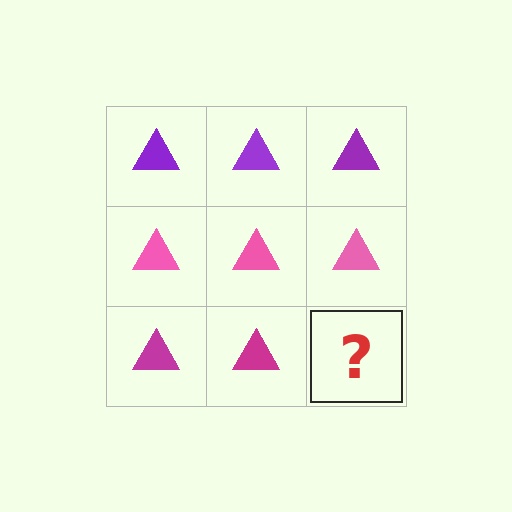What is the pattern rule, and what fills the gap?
The rule is that each row has a consistent color. The gap should be filled with a magenta triangle.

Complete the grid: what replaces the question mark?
The question mark should be replaced with a magenta triangle.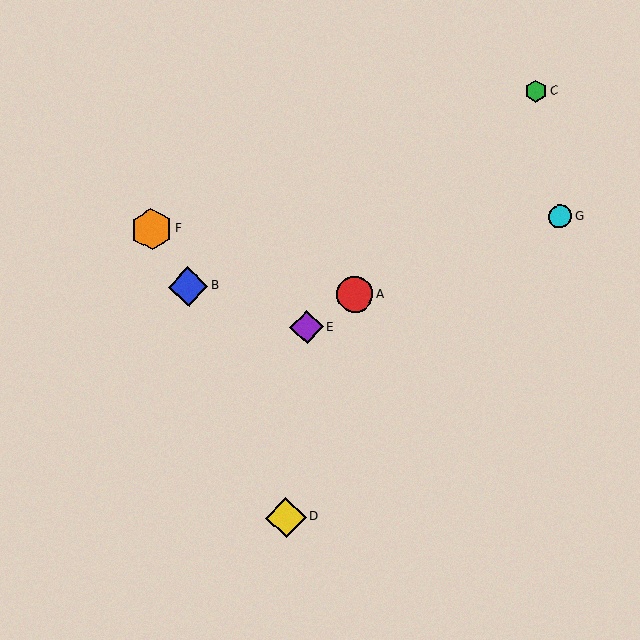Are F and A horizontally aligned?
No, F is at y≈229 and A is at y≈294.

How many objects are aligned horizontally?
2 objects (F, G) are aligned horizontally.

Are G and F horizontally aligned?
Yes, both are at y≈216.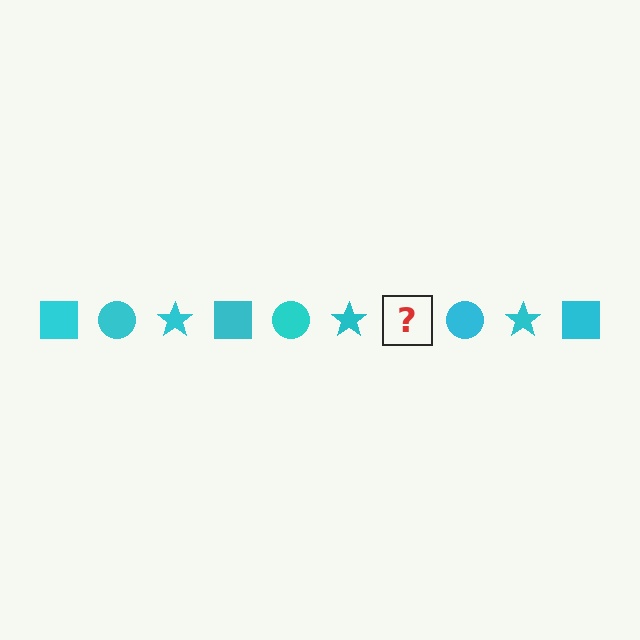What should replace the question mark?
The question mark should be replaced with a cyan square.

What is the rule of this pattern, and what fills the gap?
The rule is that the pattern cycles through square, circle, star shapes in cyan. The gap should be filled with a cyan square.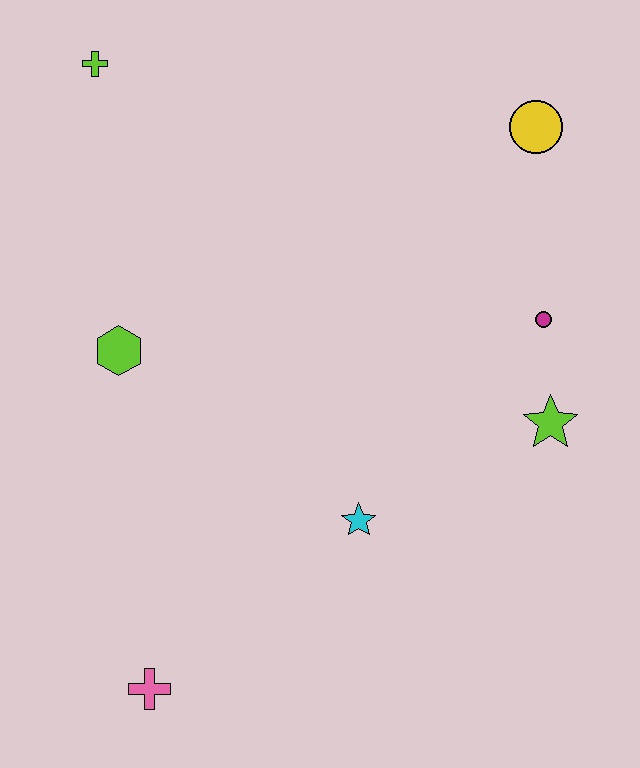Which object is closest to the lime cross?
The lime hexagon is closest to the lime cross.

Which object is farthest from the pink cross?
The yellow circle is farthest from the pink cross.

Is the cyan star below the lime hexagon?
Yes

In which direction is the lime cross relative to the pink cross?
The lime cross is above the pink cross.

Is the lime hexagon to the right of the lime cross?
Yes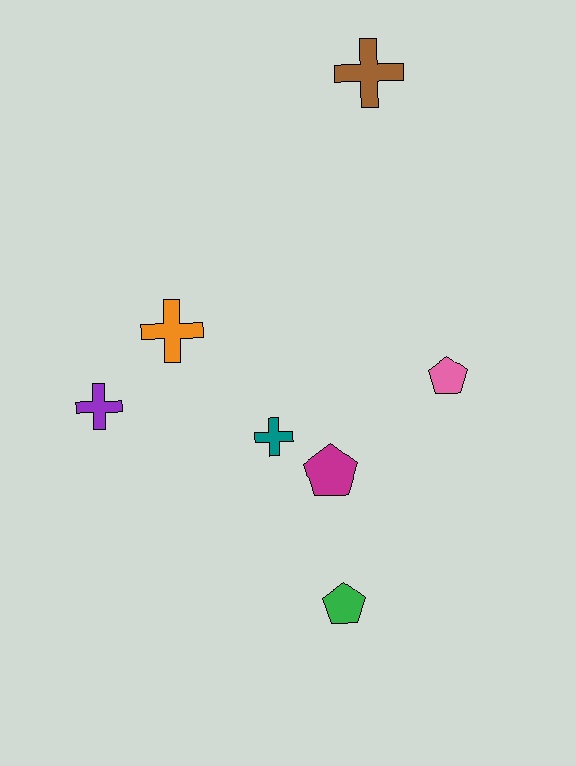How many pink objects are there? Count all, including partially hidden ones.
There is 1 pink object.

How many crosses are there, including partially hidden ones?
There are 4 crosses.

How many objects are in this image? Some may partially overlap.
There are 7 objects.